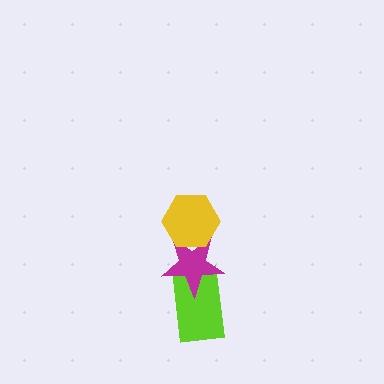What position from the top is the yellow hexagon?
The yellow hexagon is 1st from the top.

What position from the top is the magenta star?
The magenta star is 2nd from the top.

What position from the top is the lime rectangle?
The lime rectangle is 3rd from the top.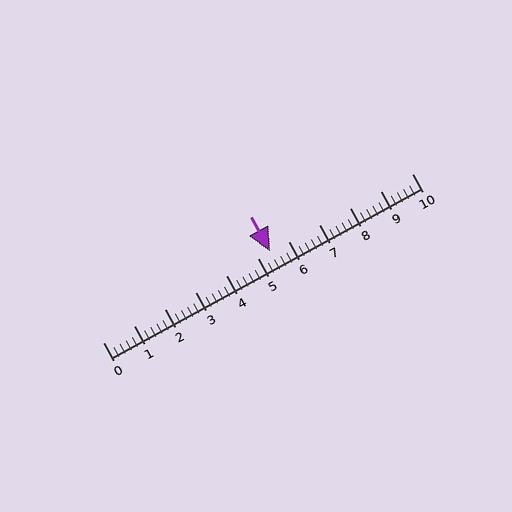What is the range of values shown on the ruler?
The ruler shows values from 0 to 10.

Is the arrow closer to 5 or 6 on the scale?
The arrow is closer to 5.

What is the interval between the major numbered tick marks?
The major tick marks are spaced 1 units apart.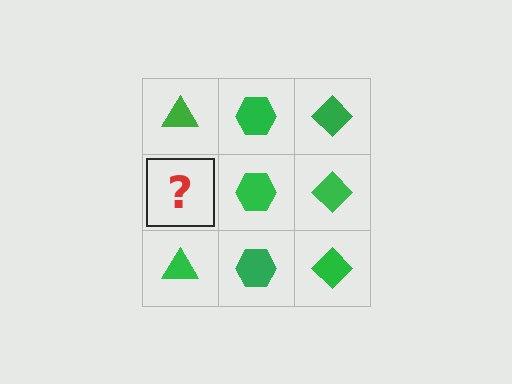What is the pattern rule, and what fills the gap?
The rule is that each column has a consistent shape. The gap should be filled with a green triangle.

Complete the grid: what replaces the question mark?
The question mark should be replaced with a green triangle.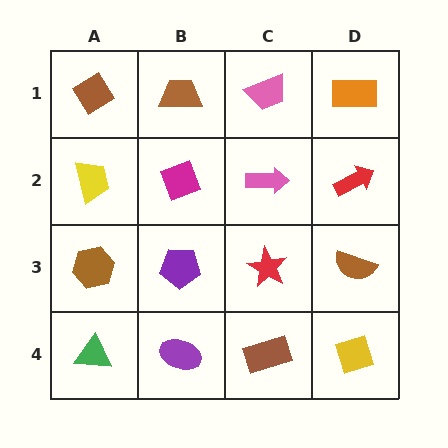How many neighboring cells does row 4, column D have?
2.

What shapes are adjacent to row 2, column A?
A brown diamond (row 1, column A), a brown hexagon (row 3, column A), a magenta diamond (row 2, column B).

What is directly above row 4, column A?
A brown hexagon.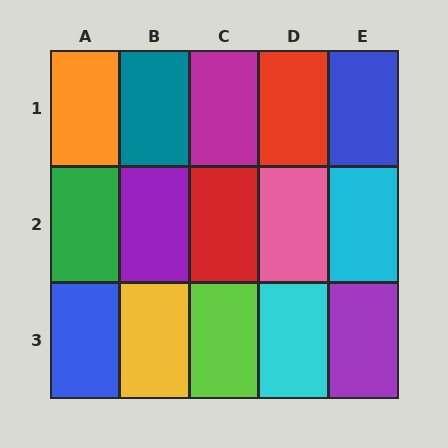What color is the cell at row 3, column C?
Lime.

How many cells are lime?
1 cell is lime.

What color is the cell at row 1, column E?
Blue.